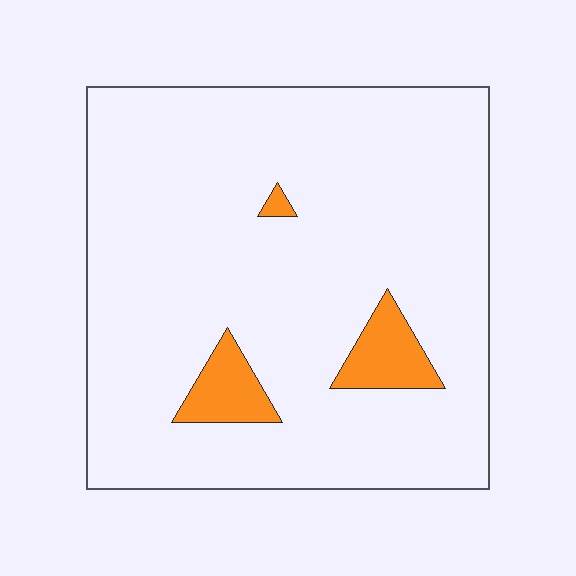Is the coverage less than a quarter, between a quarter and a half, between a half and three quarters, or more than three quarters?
Less than a quarter.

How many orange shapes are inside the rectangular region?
3.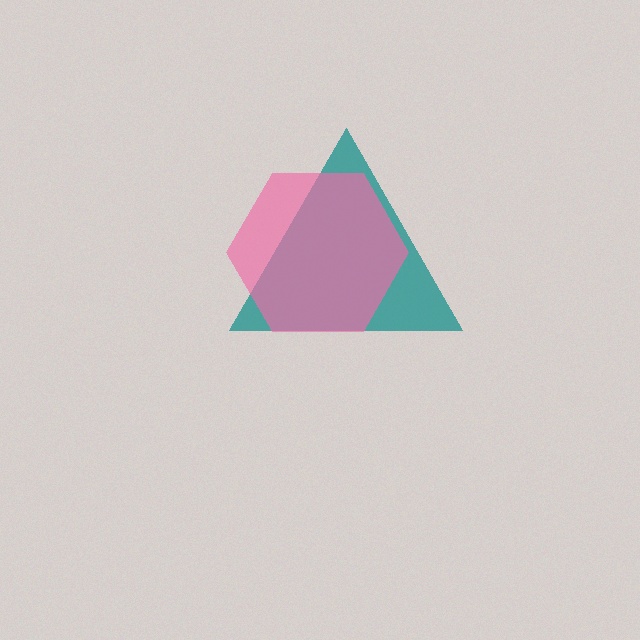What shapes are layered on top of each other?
The layered shapes are: a teal triangle, a pink hexagon.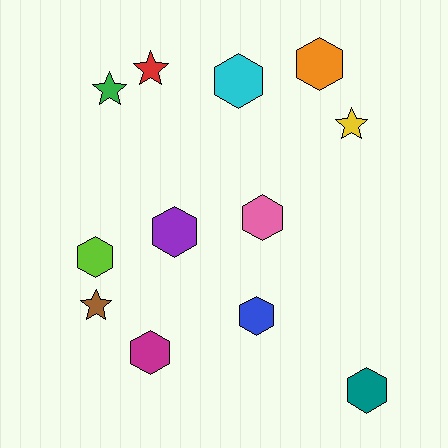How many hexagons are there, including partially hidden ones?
There are 8 hexagons.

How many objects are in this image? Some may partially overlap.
There are 12 objects.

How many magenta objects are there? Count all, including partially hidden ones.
There is 1 magenta object.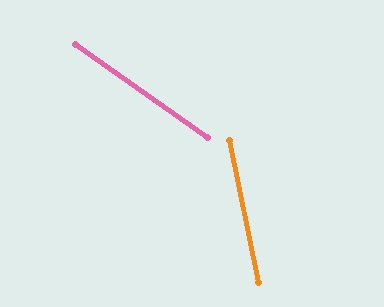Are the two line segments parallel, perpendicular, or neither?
Neither parallel nor perpendicular — they differ by about 43°.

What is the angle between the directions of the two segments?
Approximately 43 degrees.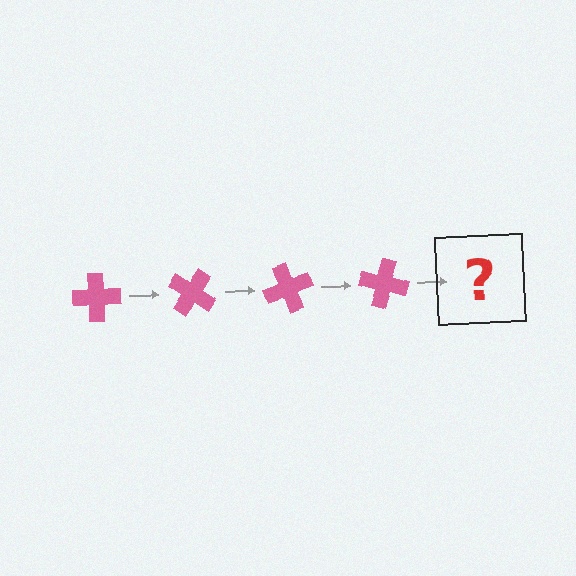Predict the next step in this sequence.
The next step is a pink cross rotated 140 degrees.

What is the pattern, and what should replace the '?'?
The pattern is that the cross rotates 35 degrees each step. The '?' should be a pink cross rotated 140 degrees.